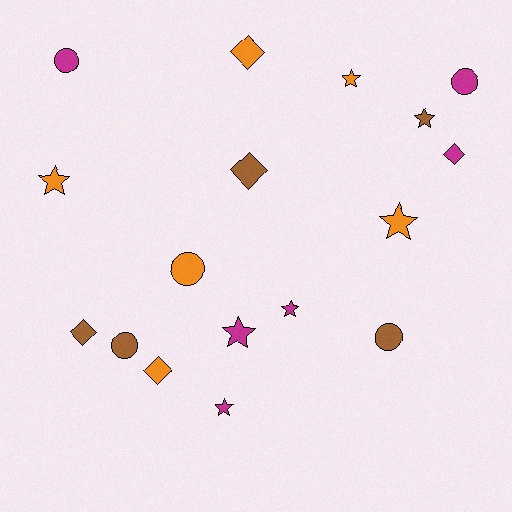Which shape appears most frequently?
Star, with 7 objects.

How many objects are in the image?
There are 17 objects.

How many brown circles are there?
There are 2 brown circles.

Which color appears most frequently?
Magenta, with 6 objects.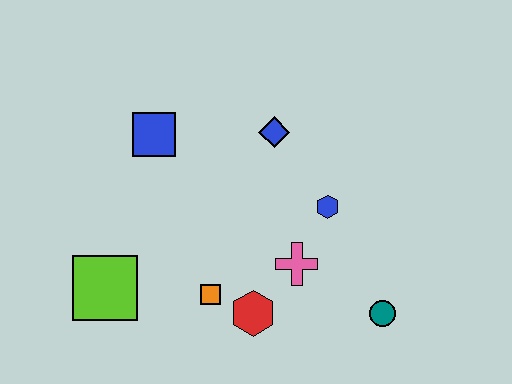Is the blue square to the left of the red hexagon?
Yes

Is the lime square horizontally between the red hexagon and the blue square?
No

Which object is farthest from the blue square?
The teal circle is farthest from the blue square.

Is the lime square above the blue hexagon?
No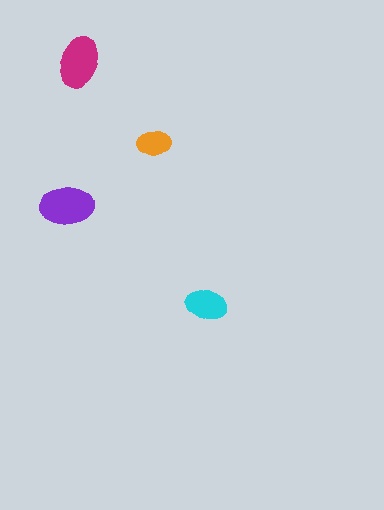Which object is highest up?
The magenta ellipse is topmost.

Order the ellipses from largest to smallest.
the purple one, the magenta one, the cyan one, the orange one.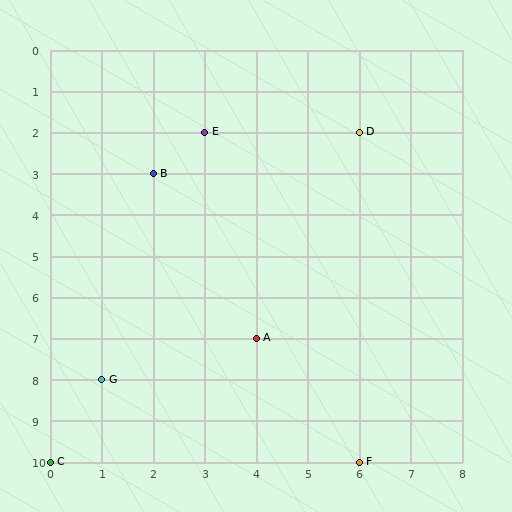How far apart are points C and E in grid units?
Points C and E are 3 columns and 8 rows apart (about 8.5 grid units diagonally).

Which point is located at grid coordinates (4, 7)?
Point A is at (4, 7).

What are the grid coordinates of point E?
Point E is at grid coordinates (3, 2).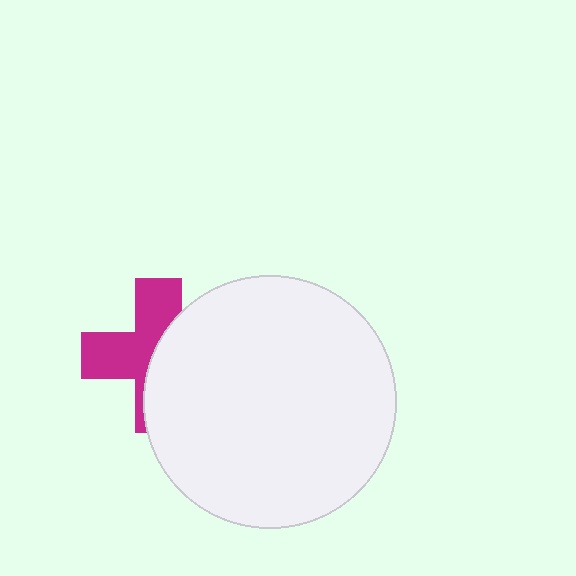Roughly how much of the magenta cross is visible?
About half of it is visible (roughly 50%).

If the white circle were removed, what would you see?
You would see the complete magenta cross.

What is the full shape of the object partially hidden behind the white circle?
The partially hidden object is a magenta cross.